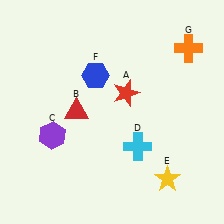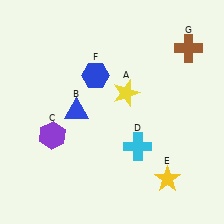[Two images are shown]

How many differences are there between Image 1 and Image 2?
There are 3 differences between the two images.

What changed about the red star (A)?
In Image 1, A is red. In Image 2, it changed to yellow.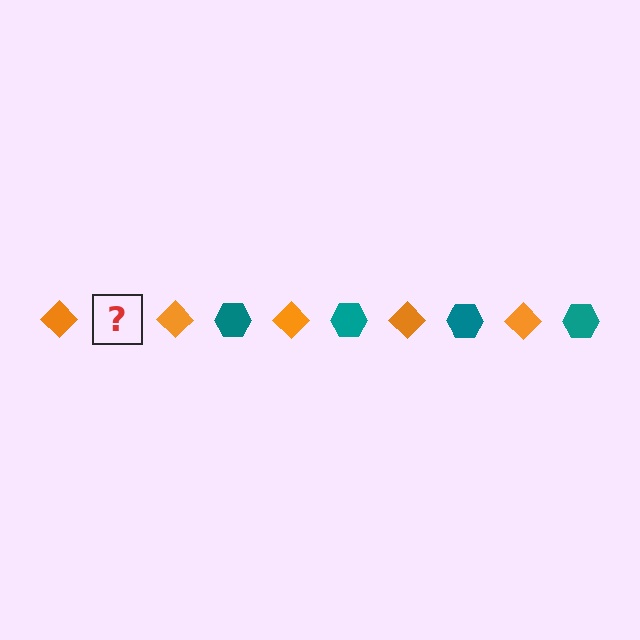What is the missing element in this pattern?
The missing element is a teal hexagon.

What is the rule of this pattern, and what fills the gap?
The rule is that the pattern alternates between orange diamond and teal hexagon. The gap should be filled with a teal hexagon.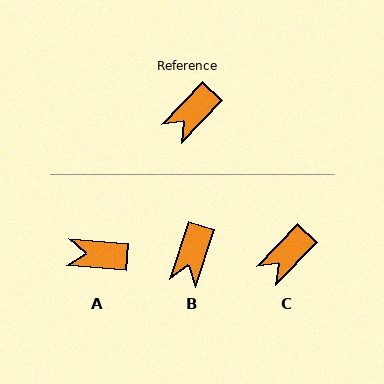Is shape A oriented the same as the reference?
No, it is off by about 51 degrees.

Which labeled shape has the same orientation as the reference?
C.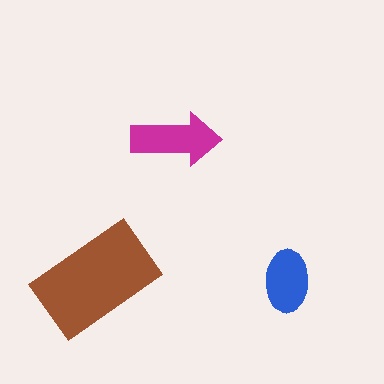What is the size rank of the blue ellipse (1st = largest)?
3rd.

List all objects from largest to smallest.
The brown rectangle, the magenta arrow, the blue ellipse.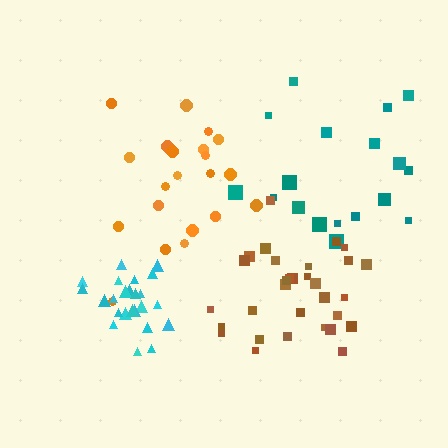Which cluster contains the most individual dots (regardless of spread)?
Brown (31).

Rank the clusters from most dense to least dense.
cyan, brown, orange, teal.